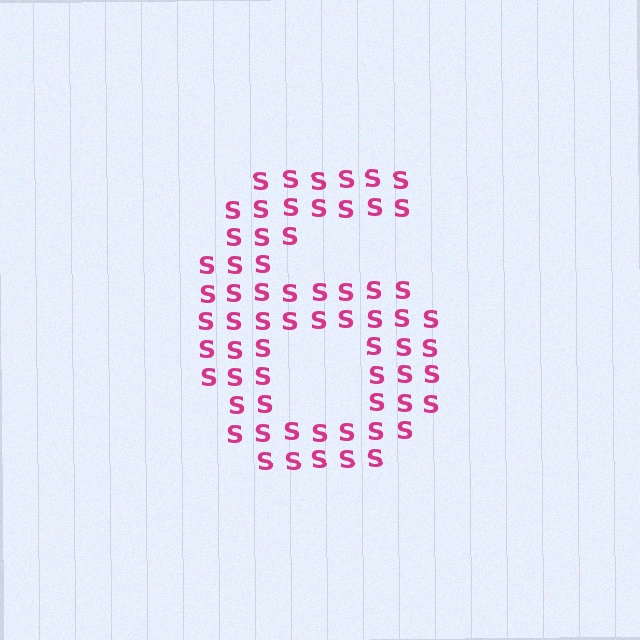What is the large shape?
The large shape is the digit 6.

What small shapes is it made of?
It is made of small letter S's.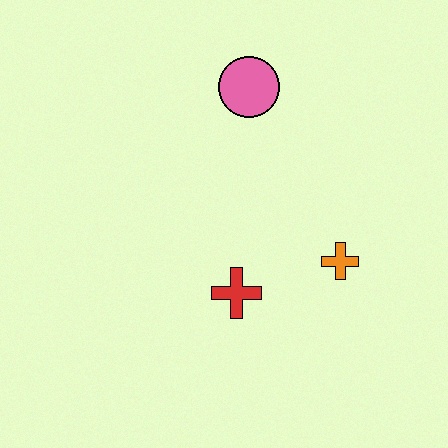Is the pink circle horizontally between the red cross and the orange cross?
Yes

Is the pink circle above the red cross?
Yes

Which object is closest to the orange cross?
The red cross is closest to the orange cross.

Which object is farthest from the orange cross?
The pink circle is farthest from the orange cross.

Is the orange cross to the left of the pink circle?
No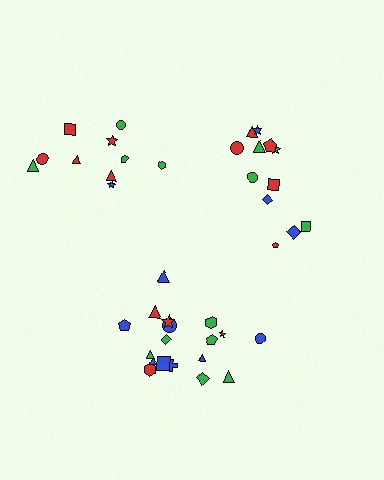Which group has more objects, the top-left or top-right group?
The top-right group.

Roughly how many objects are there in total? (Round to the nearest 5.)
Roughly 40 objects in total.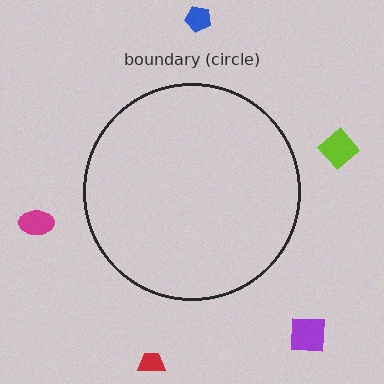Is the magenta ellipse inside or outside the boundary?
Outside.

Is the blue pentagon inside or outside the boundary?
Outside.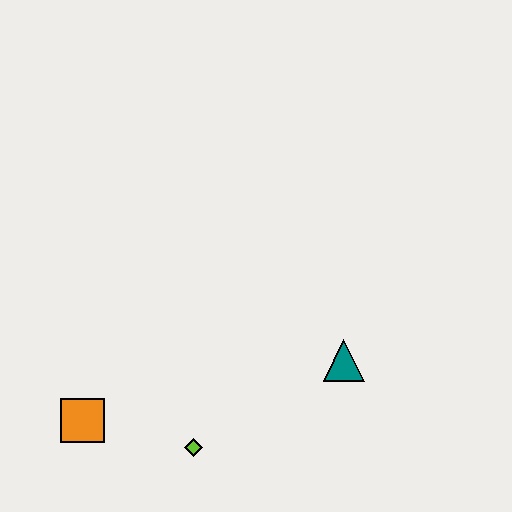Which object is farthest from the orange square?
The teal triangle is farthest from the orange square.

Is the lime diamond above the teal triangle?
No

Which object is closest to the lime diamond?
The orange square is closest to the lime diamond.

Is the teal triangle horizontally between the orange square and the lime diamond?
No